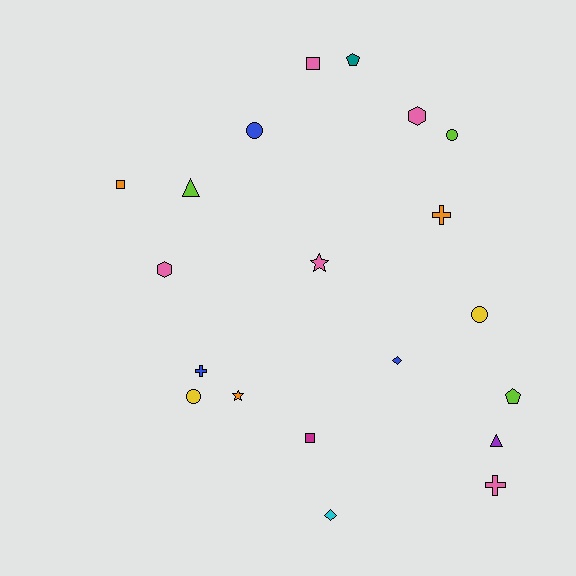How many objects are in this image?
There are 20 objects.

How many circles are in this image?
There are 4 circles.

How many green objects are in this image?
There are no green objects.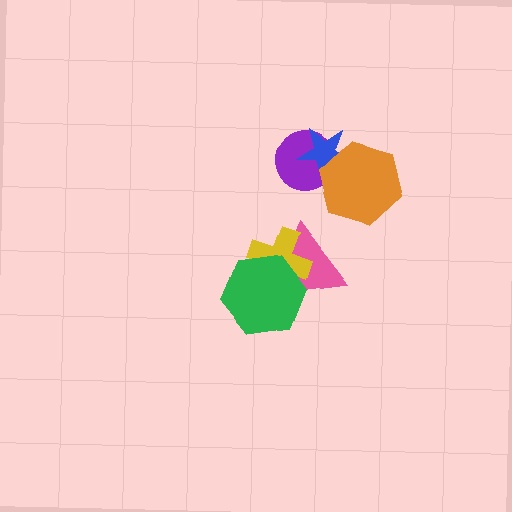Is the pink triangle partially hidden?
Yes, it is partially covered by another shape.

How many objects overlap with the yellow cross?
2 objects overlap with the yellow cross.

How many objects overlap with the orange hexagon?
2 objects overlap with the orange hexagon.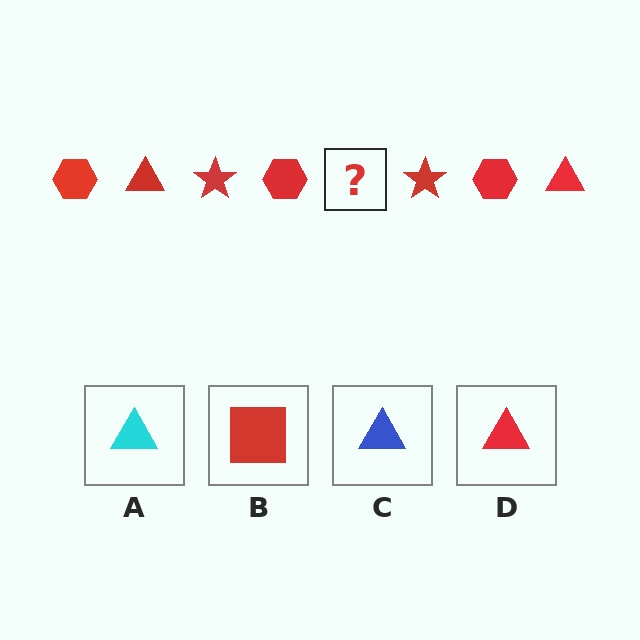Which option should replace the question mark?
Option D.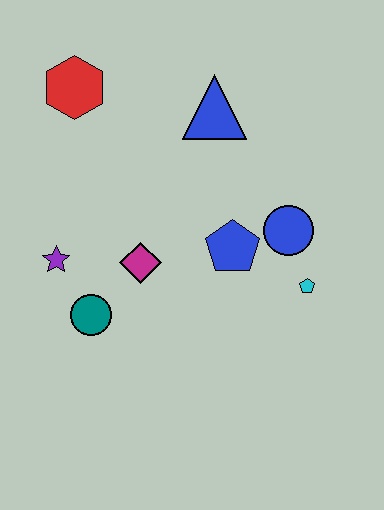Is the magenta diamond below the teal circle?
No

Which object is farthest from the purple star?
The cyan pentagon is farthest from the purple star.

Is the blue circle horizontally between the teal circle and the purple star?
No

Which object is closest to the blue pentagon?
The blue circle is closest to the blue pentagon.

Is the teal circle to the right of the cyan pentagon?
No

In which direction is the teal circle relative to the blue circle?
The teal circle is to the left of the blue circle.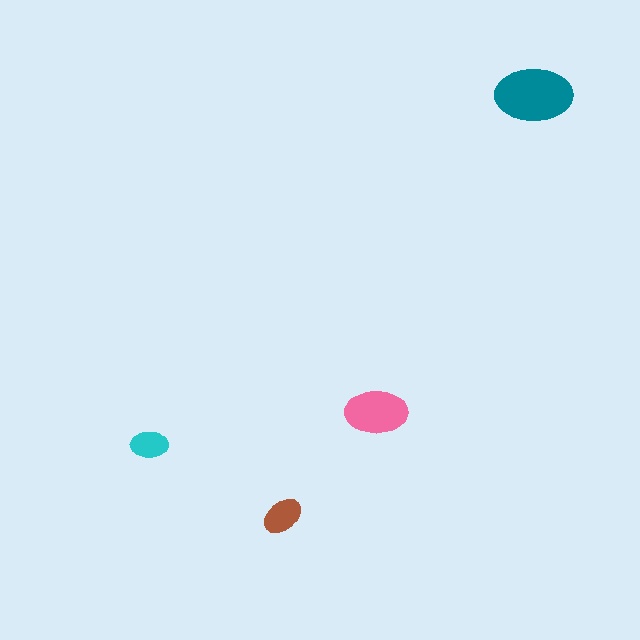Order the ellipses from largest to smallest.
the teal one, the pink one, the brown one, the cyan one.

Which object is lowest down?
The brown ellipse is bottommost.